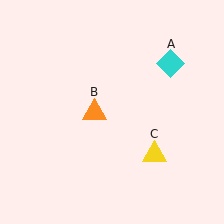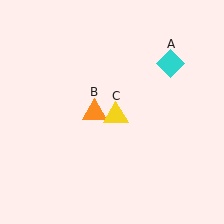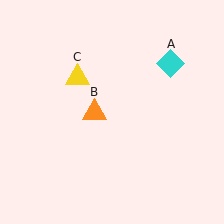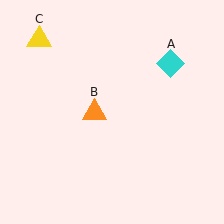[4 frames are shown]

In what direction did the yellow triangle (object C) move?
The yellow triangle (object C) moved up and to the left.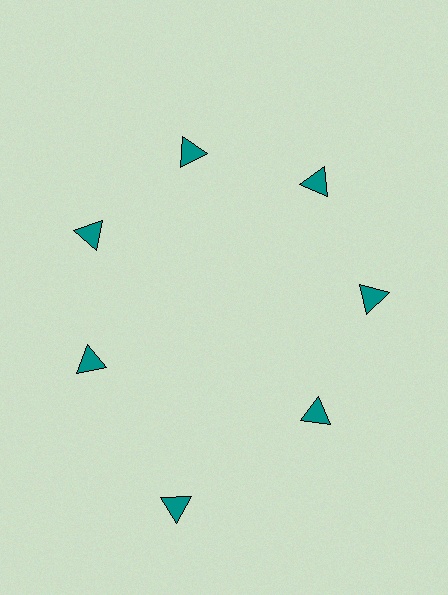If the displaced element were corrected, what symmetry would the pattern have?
It would have 7-fold rotational symmetry — the pattern would map onto itself every 51 degrees.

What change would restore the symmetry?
The symmetry would be restored by moving it inward, back onto the ring so that all 7 triangles sit at equal angles and equal distance from the center.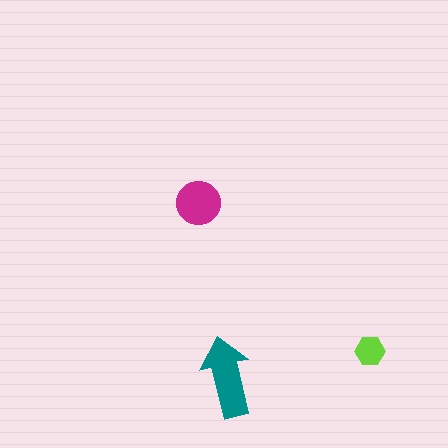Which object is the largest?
The teal arrow.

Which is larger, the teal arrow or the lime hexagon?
The teal arrow.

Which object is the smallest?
The lime hexagon.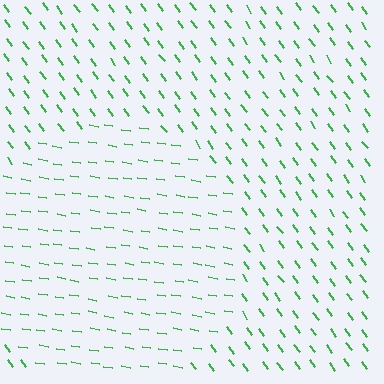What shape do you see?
I see a circle.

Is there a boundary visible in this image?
Yes, there is a texture boundary formed by a change in line orientation.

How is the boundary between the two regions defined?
The boundary is defined purely by a change in line orientation (approximately 45 degrees difference). All lines are the same color and thickness.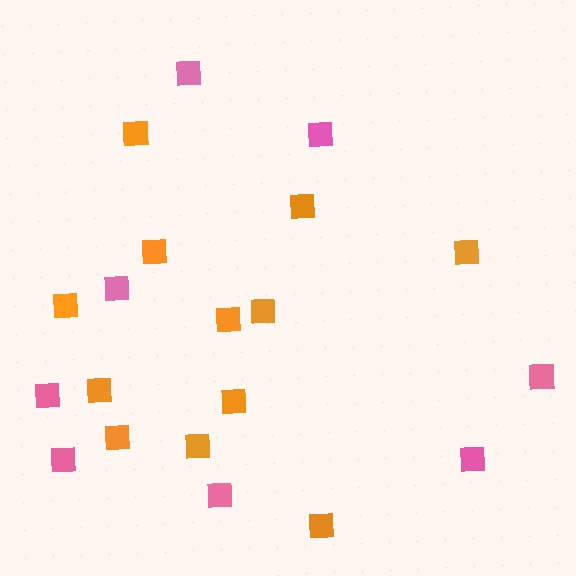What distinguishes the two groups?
There are 2 groups: one group of pink squares (8) and one group of orange squares (12).